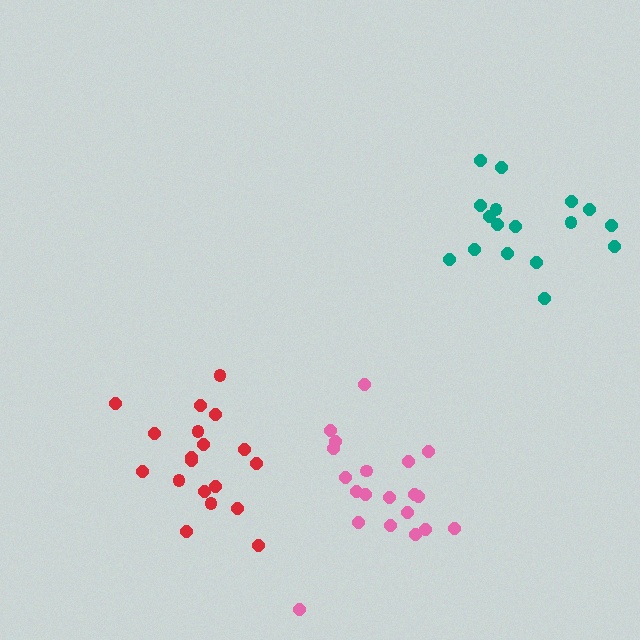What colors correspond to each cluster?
The clusters are colored: teal, pink, red.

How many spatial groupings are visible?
There are 3 spatial groupings.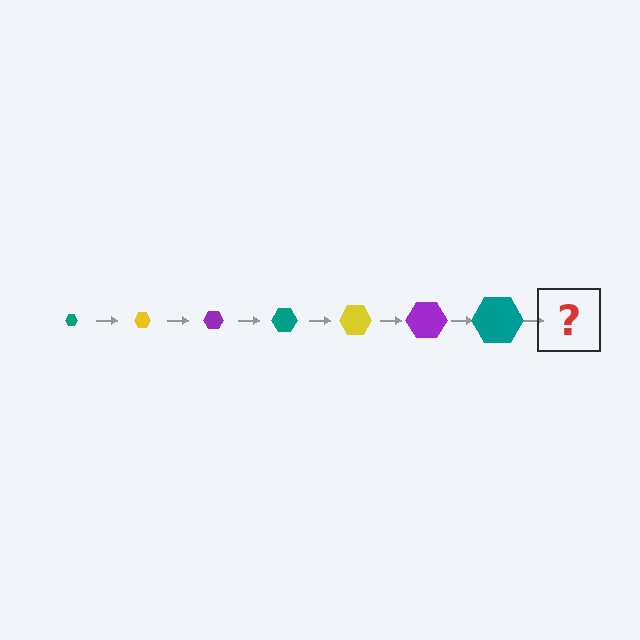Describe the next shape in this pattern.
It should be a yellow hexagon, larger than the previous one.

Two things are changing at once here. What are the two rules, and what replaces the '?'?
The two rules are that the hexagon grows larger each step and the color cycles through teal, yellow, and purple. The '?' should be a yellow hexagon, larger than the previous one.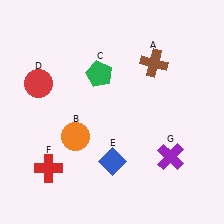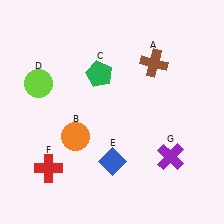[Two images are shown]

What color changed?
The circle (D) changed from red in Image 1 to lime in Image 2.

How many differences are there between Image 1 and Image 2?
There is 1 difference between the two images.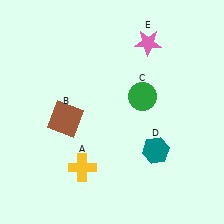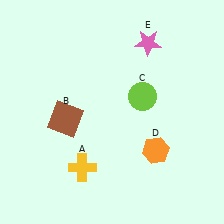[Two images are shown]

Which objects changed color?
C changed from green to lime. D changed from teal to orange.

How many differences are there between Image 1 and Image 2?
There are 2 differences between the two images.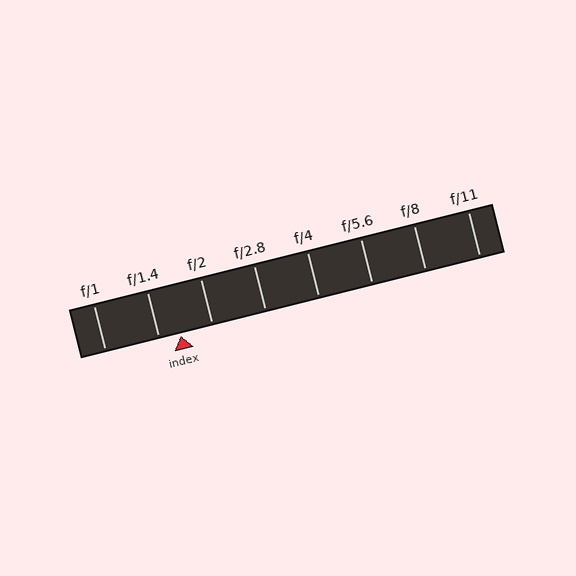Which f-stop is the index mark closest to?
The index mark is closest to f/1.4.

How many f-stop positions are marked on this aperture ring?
There are 8 f-stop positions marked.